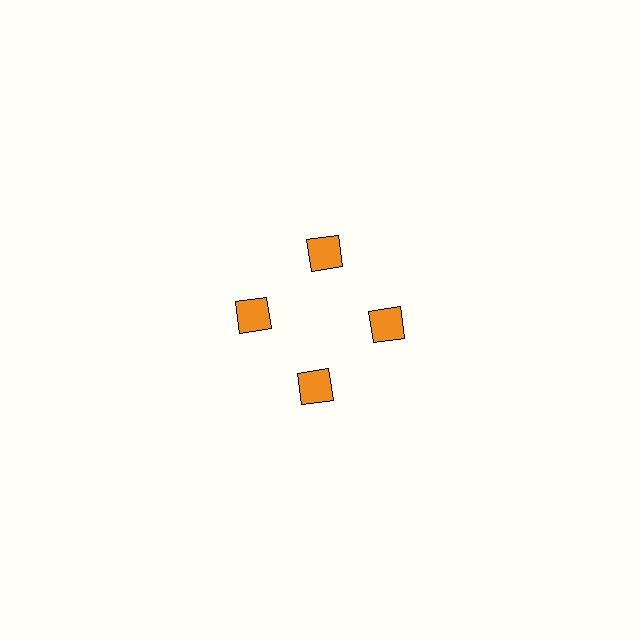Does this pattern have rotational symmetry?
Yes, this pattern has 4-fold rotational symmetry. It looks the same after rotating 90 degrees around the center.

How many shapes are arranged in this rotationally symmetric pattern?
There are 4 shapes, arranged in 4 groups of 1.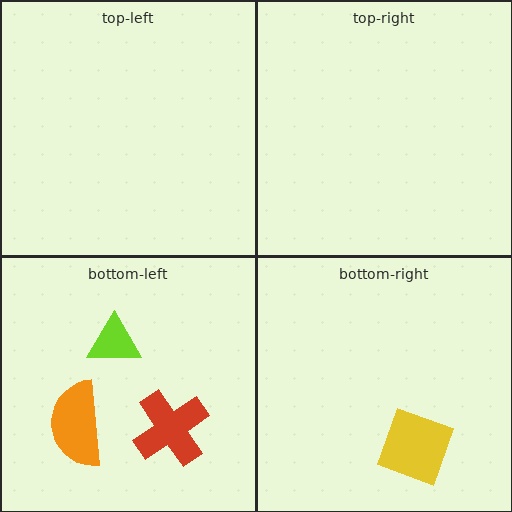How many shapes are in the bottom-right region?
1.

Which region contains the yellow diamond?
The bottom-right region.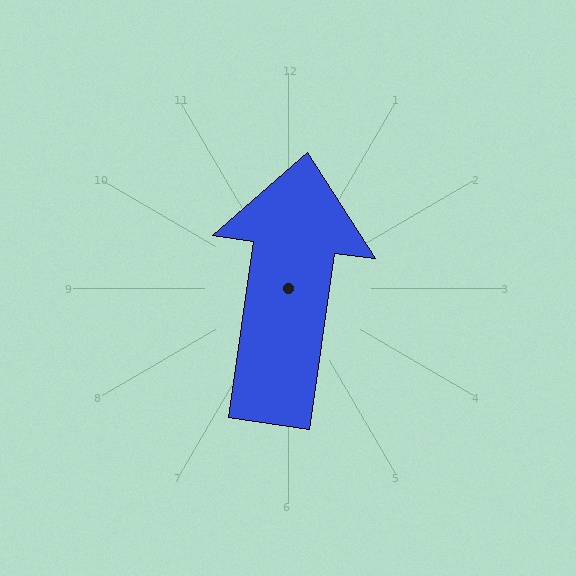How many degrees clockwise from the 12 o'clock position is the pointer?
Approximately 8 degrees.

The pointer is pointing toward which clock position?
Roughly 12 o'clock.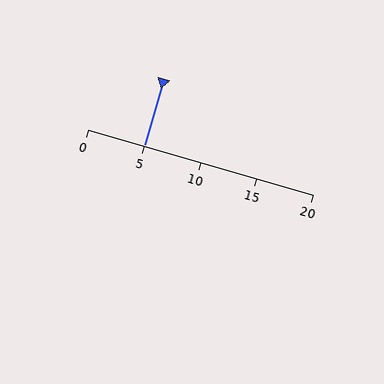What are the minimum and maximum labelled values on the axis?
The axis runs from 0 to 20.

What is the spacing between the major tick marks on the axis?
The major ticks are spaced 5 apart.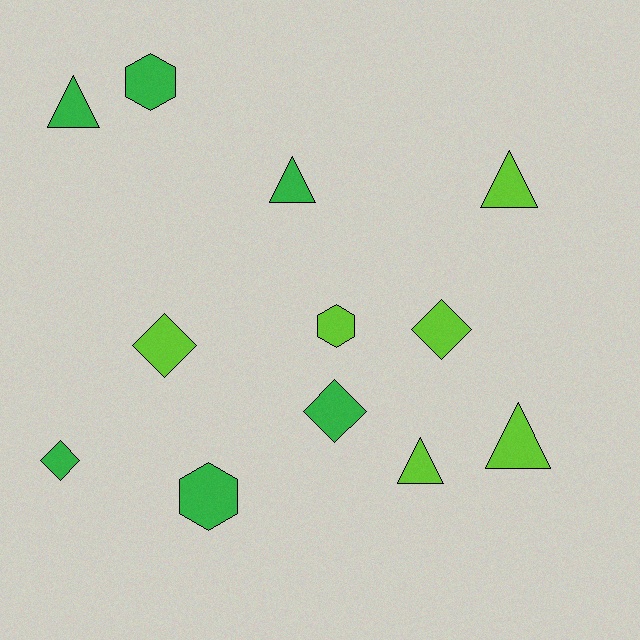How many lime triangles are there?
There are 3 lime triangles.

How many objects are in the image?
There are 12 objects.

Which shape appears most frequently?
Triangle, with 5 objects.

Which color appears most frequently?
Lime, with 6 objects.